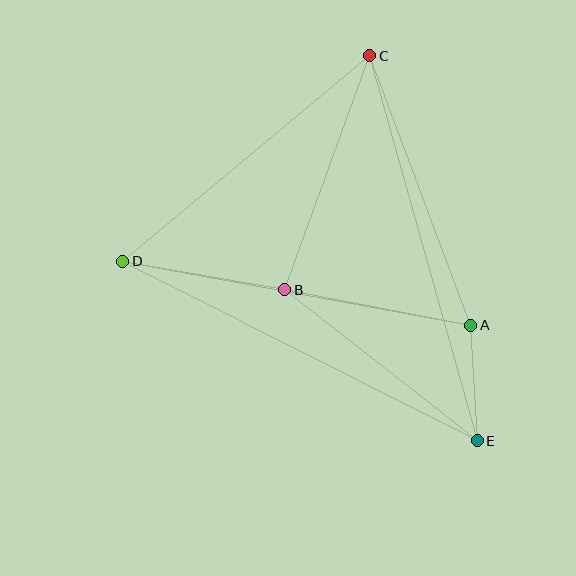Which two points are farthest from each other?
Points C and E are farthest from each other.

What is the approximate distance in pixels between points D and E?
The distance between D and E is approximately 397 pixels.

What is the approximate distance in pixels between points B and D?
The distance between B and D is approximately 164 pixels.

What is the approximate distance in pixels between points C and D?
The distance between C and D is approximately 322 pixels.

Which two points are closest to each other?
Points A and E are closest to each other.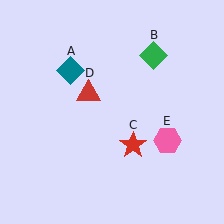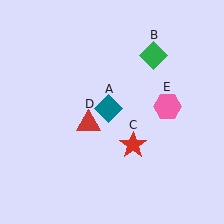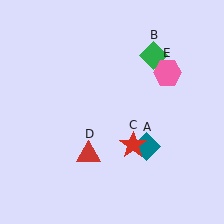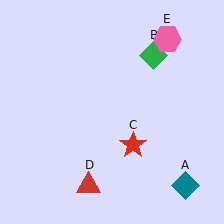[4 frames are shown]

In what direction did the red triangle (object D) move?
The red triangle (object D) moved down.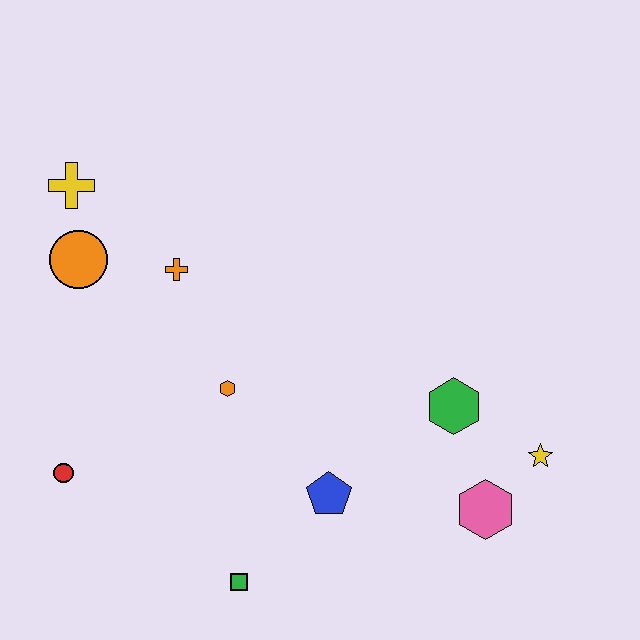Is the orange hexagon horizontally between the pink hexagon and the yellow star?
No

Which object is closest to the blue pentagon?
The green square is closest to the blue pentagon.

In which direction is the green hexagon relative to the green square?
The green hexagon is to the right of the green square.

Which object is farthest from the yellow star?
The yellow cross is farthest from the yellow star.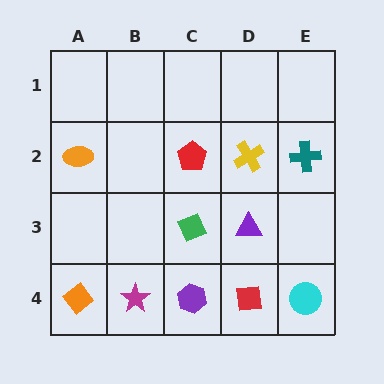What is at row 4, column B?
A magenta star.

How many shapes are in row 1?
0 shapes.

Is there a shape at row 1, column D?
No, that cell is empty.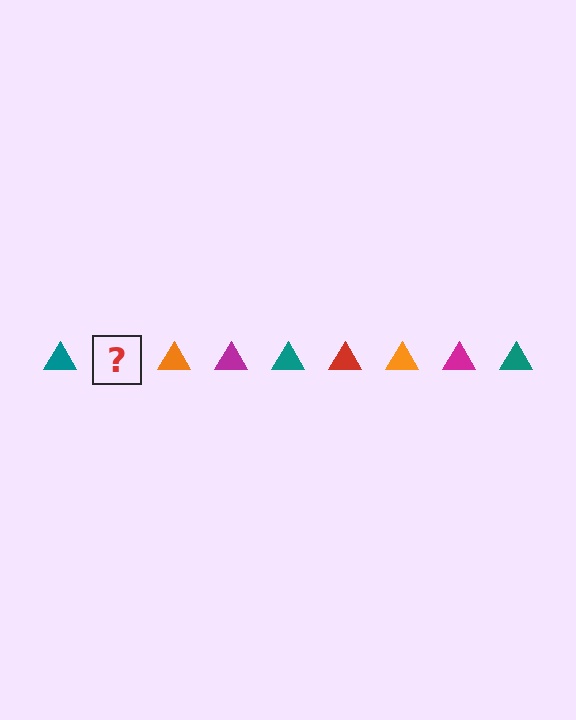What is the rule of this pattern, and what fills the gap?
The rule is that the pattern cycles through teal, red, orange, magenta triangles. The gap should be filled with a red triangle.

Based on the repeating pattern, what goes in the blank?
The blank should be a red triangle.